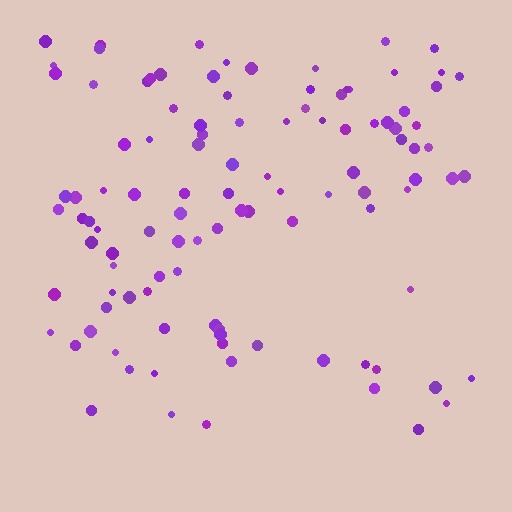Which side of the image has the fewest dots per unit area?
The bottom.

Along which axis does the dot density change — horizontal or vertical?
Vertical.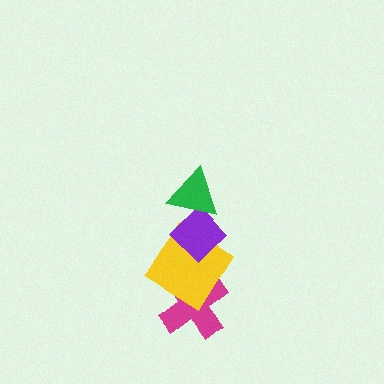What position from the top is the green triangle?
The green triangle is 1st from the top.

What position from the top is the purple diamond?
The purple diamond is 2nd from the top.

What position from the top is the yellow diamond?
The yellow diamond is 3rd from the top.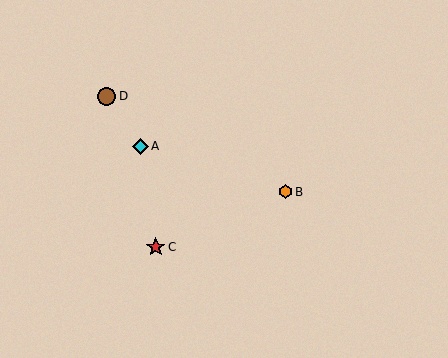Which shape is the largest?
The red star (labeled C) is the largest.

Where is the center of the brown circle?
The center of the brown circle is at (107, 96).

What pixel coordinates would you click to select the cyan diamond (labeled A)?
Click at (140, 146) to select the cyan diamond A.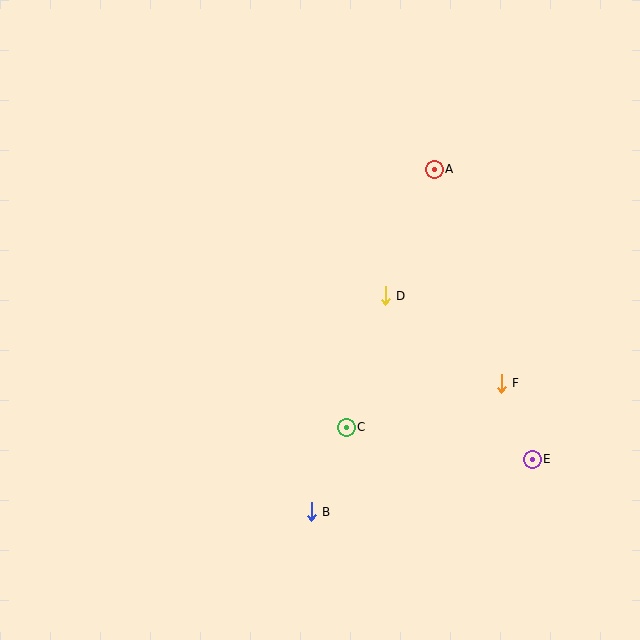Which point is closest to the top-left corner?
Point A is closest to the top-left corner.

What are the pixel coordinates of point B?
Point B is at (311, 512).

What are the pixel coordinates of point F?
Point F is at (501, 383).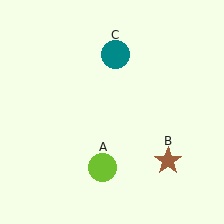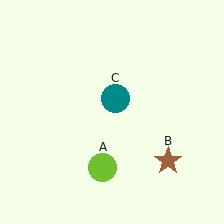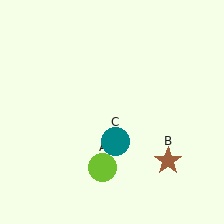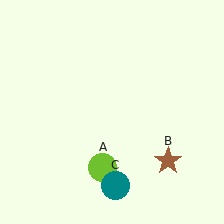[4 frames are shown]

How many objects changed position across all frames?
1 object changed position: teal circle (object C).